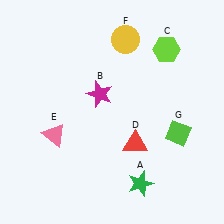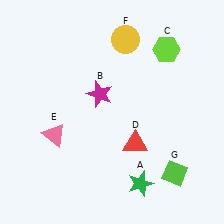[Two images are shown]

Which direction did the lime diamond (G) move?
The lime diamond (G) moved down.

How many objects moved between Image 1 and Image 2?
1 object moved between the two images.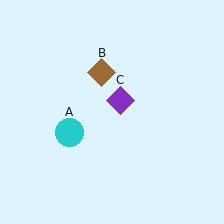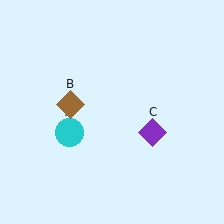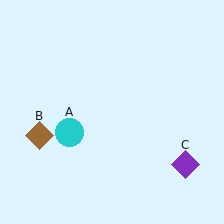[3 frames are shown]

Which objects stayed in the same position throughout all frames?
Cyan circle (object A) remained stationary.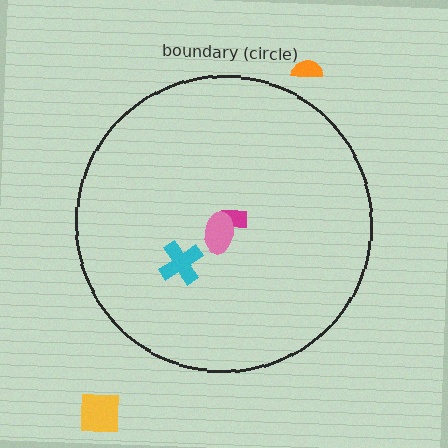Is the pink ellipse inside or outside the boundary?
Inside.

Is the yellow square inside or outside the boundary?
Outside.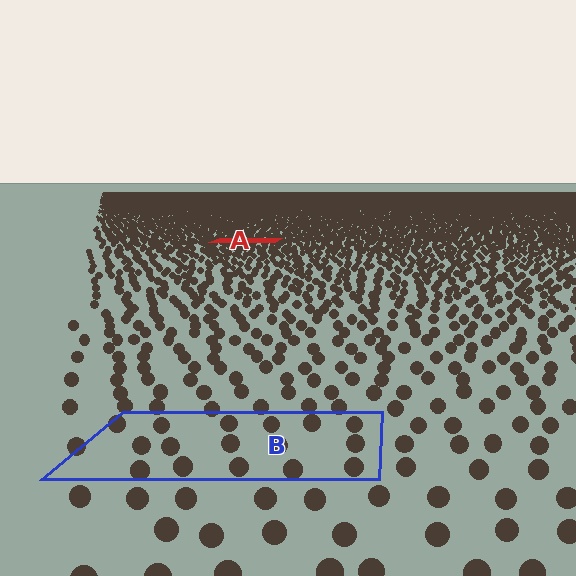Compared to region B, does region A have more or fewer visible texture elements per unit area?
Region A has more texture elements per unit area — they are packed more densely because it is farther away.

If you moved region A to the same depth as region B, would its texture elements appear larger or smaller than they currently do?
They would appear larger. At a closer depth, the same texture elements are projected at a bigger on-screen size.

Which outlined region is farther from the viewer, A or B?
Region A is farther from the viewer — the texture elements inside it appear smaller and more densely packed.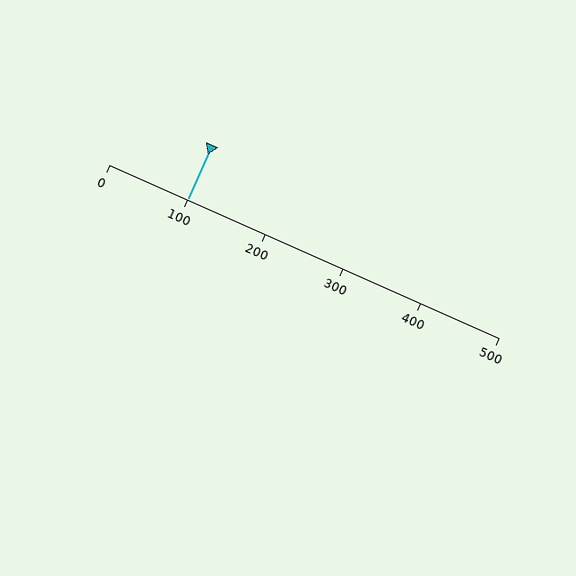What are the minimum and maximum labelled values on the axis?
The axis runs from 0 to 500.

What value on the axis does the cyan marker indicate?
The marker indicates approximately 100.